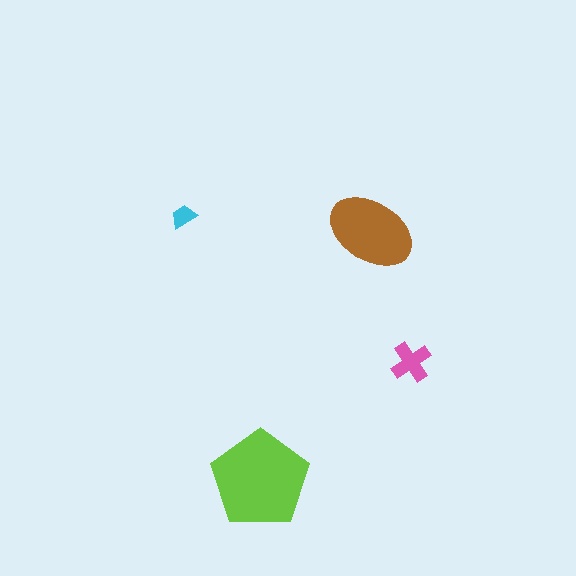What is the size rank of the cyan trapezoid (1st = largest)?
4th.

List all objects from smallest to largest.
The cyan trapezoid, the pink cross, the brown ellipse, the lime pentagon.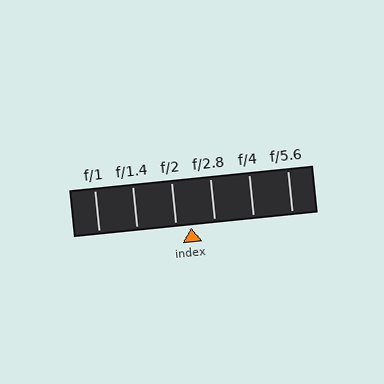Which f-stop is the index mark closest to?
The index mark is closest to f/2.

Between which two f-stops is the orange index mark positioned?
The index mark is between f/2 and f/2.8.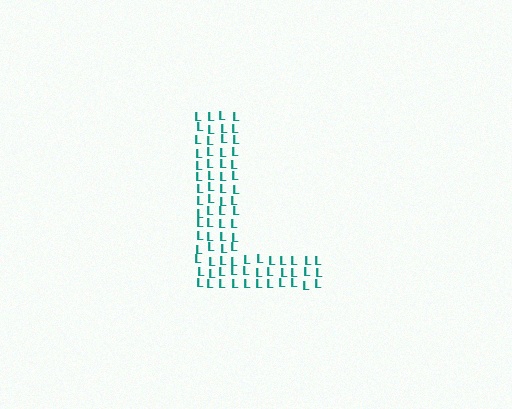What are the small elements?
The small elements are letter L's.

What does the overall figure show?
The overall figure shows the letter L.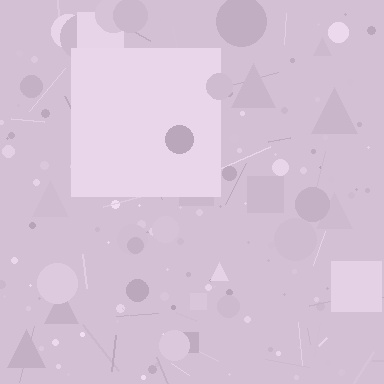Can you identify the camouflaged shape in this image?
The camouflaged shape is a square.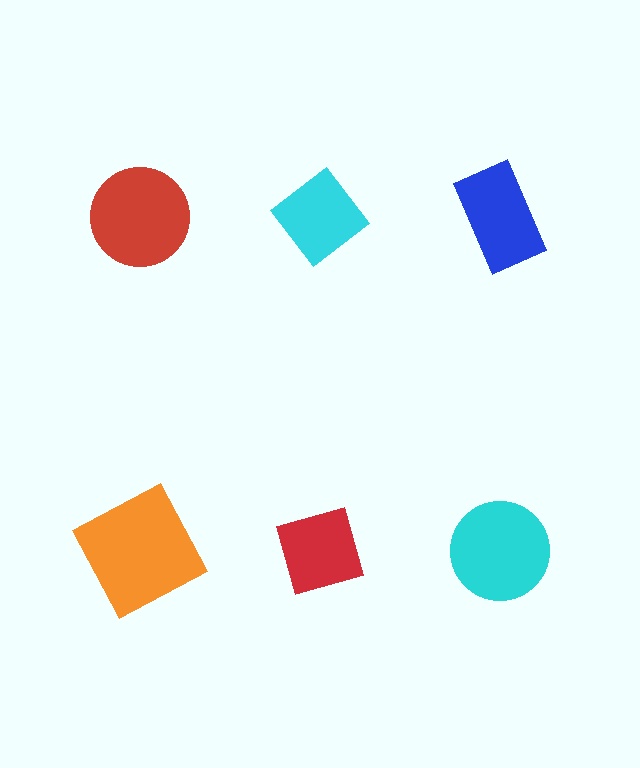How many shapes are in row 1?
3 shapes.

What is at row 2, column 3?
A cyan circle.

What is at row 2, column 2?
A red diamond.